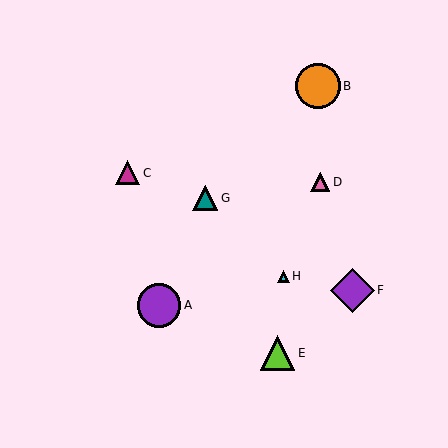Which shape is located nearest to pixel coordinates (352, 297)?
The purple diamond (labeled F) at (353, 290) is nearest to that location.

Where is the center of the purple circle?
The center of the purple circle is at (159, 305).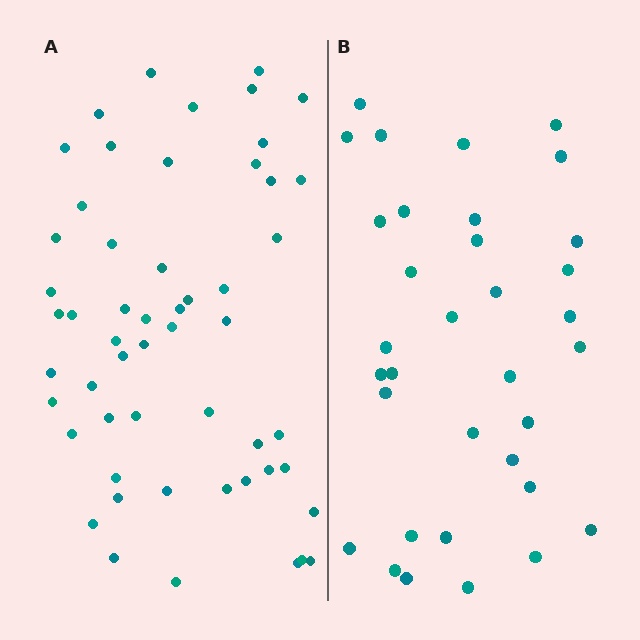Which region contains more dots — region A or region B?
Region A (the left region) has more dots.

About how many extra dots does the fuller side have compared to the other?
Region A has approximately 20 more dots than region B.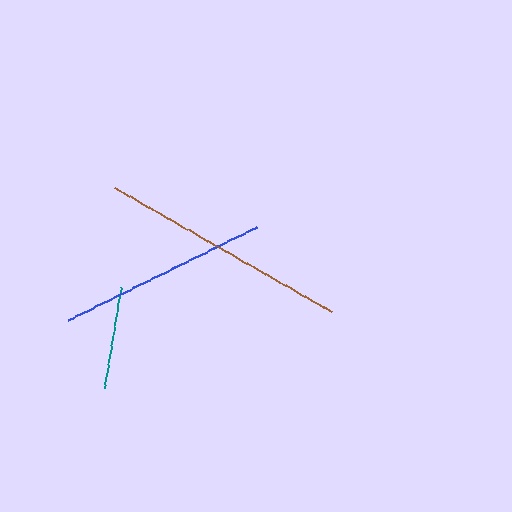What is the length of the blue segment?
The blue segment is approximately 209 pixels long.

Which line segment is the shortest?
The teal line is the shortest at approximately 102 pixels.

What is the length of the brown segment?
The brown segment is approximately 250 pixels long.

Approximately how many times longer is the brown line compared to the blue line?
The brown line is approximately 1.2 times the length of the blue line.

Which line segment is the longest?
The brown line is the longest at approximately 250 pixels.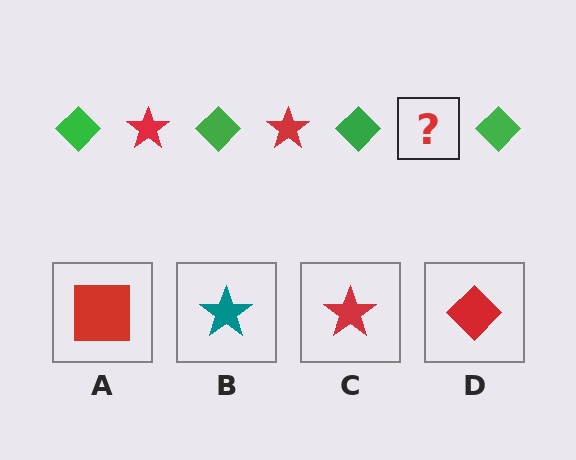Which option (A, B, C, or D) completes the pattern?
C.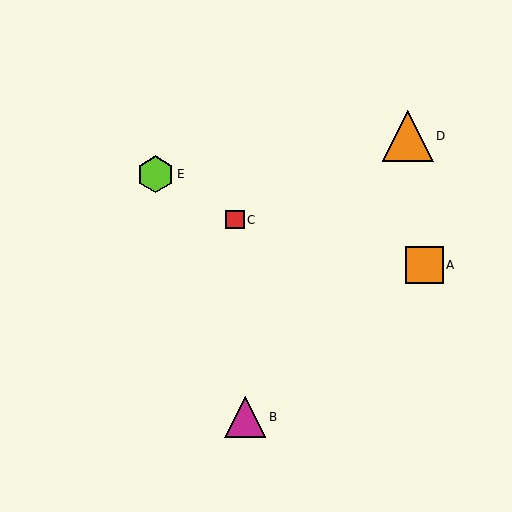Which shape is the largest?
The orange triangle (labeled D) is the largest.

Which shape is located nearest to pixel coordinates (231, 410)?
The magenta triangle (labeled B) at (245, 417) is nearest to that location.